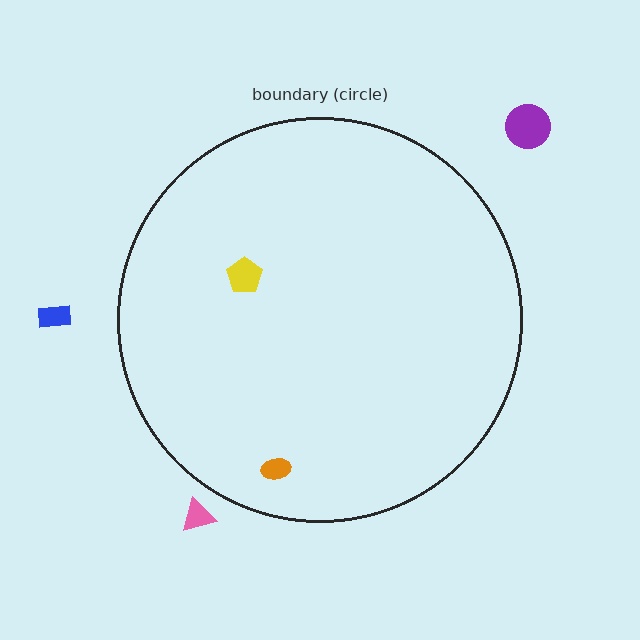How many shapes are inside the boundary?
2 inside, 3 outside.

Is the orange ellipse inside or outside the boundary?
Inside.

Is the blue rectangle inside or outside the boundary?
Outside.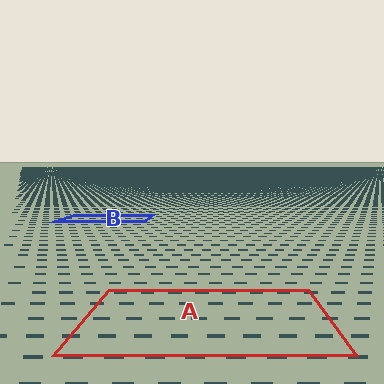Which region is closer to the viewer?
Region A is closer. The texture elements there are larger and more spread out.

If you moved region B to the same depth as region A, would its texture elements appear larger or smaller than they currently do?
They would appear larger. At a closer depth, the same texture elements are projected at a bigger on-screen size.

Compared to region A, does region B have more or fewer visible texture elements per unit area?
Region B has more texture elements per unit area — they are packed more densely because it is farther away.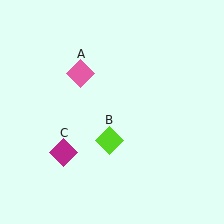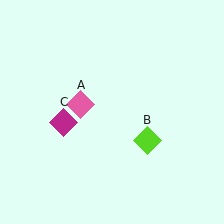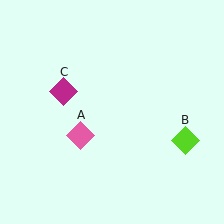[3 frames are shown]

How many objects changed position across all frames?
3 objects changed position: pink diamond (object A), lime diamond (object B), magenta diamond (object C).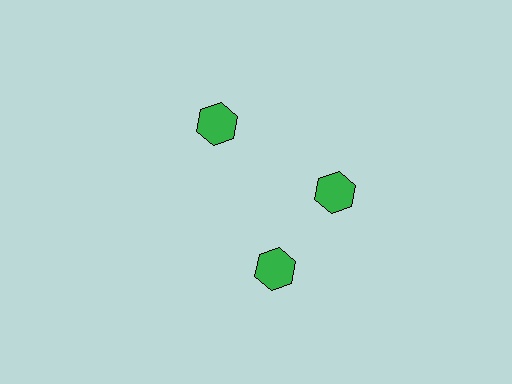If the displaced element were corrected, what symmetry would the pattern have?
It would have 3-fold rotational symmetry — the pattern would map onto itself every 120 degrees.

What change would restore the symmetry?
The symmetry would be restored by rotating it back into even spacing with its neighbors so that all 3 hexagons sit at equal angles and equal distance from the center.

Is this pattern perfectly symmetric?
No. The 3 green hexagons are arranged in a ring, but one element near the 7 o'clock position is rotated out of alignment along the ring, breaking the 3-fold rotational symmetry.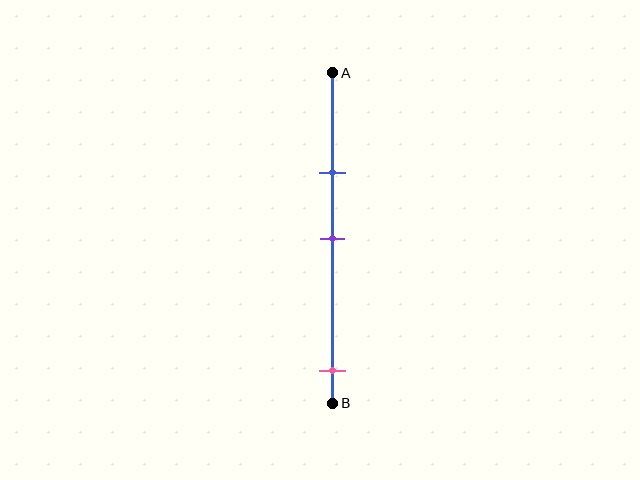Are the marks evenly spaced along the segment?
No, the marks are not evenly spaced.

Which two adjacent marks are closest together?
The blue and purple marks are the closest adjacent pair.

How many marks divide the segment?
There are 3 marks dividing the segment.